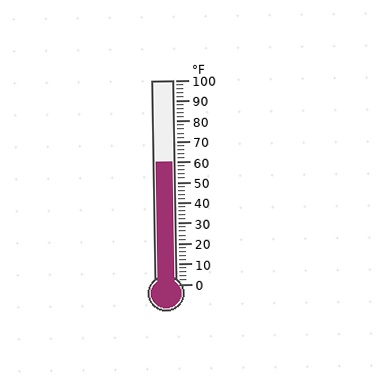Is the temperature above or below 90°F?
The temperature is below 90°F.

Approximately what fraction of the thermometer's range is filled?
The thermometer is filled to approximately 60% of its range.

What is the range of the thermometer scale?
The thermometer scale ranges from 0°F to 100°F.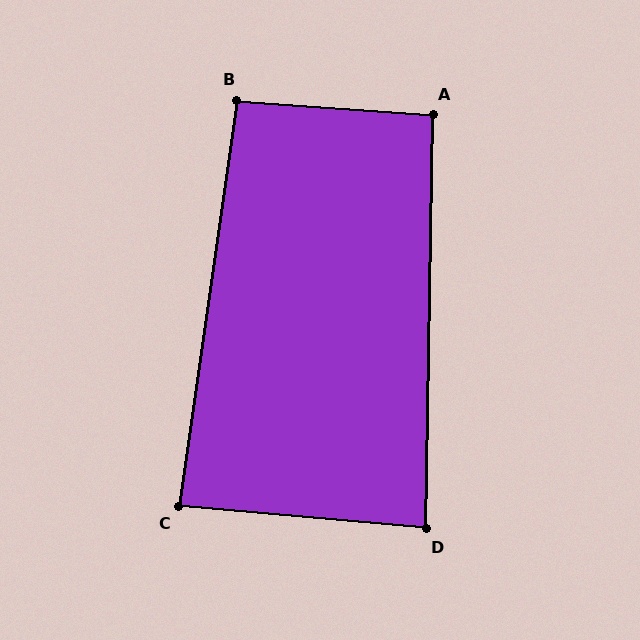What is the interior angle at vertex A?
Approximately 93 degrees (approximately right).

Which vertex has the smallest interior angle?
D, at approximately 86 degrees.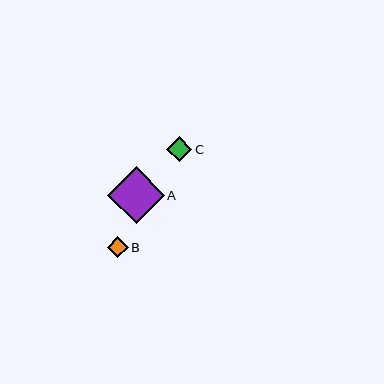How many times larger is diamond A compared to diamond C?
Diamond A is approximately 2.3 times the size of diamond C.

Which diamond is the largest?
Diamond A is the largest with a size of approximately 57 pixels.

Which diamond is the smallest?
Diamond B is the smallest with a size of approximately 21 pixels.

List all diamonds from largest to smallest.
From largest to smallest: A, C, B.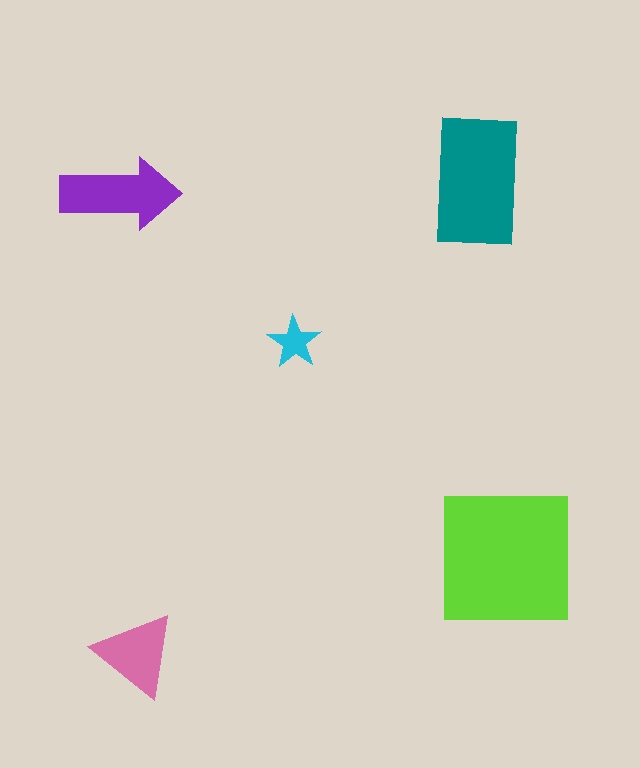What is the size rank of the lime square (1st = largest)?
1st.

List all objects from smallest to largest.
The cyan star, the pink triangle, the purple arrow, the teal rectangle, the lime square.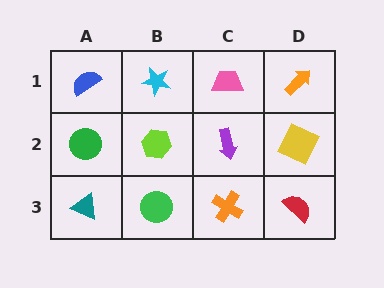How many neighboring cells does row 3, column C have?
3.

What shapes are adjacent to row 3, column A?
A green circle (row 2, column A), a green circle (row 3, column B).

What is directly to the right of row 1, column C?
An orange arrow.